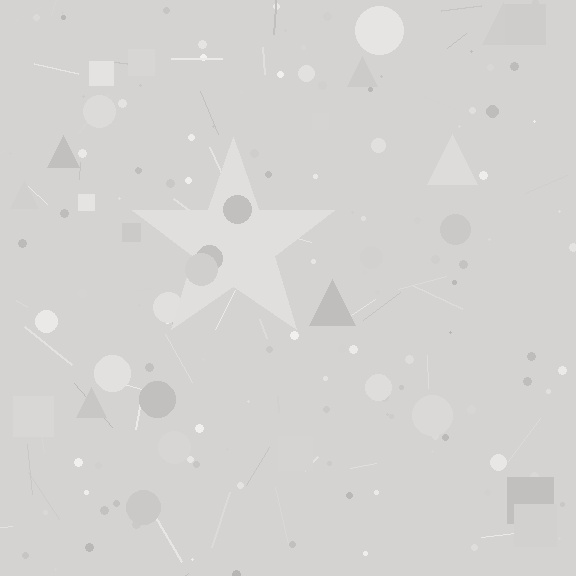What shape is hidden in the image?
A star is hidden in the image.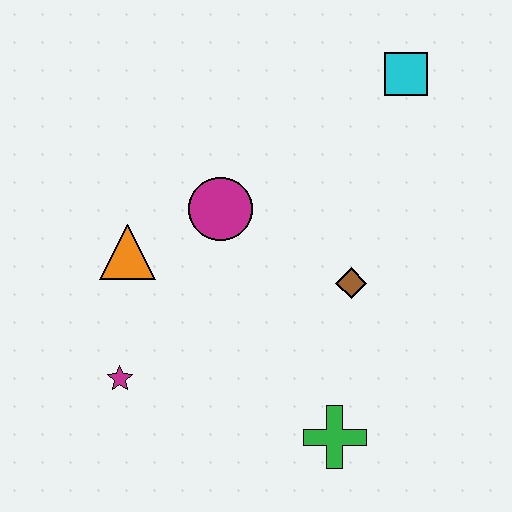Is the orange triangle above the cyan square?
No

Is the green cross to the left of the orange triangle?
No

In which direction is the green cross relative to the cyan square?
The green cross is below the cyan square.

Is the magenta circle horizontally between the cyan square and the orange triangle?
Yes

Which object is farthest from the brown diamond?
The magenta star is farthest from the brown diamond.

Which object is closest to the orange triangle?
The magenta circle is closest to the orange triangle.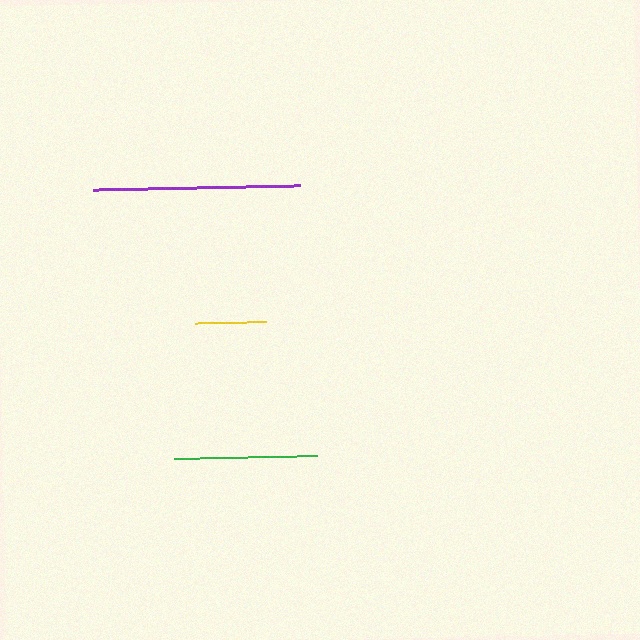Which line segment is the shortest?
The yellow line is the shortest at approximately 72 pixels.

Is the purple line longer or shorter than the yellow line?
The purple line is longer than the yellow line.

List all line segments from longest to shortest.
From longest to shortest: purple, green, yellow.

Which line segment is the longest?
The purple line is the longest at approximately 207 pixels.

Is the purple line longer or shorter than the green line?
The purple line is longer than the green line.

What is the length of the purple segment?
The purple segment is approximately 207 pixels long.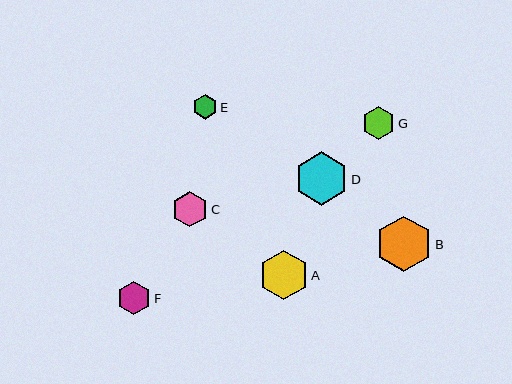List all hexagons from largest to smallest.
From largest to smallest: B, D, A, C, F, G, E.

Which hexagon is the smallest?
Hexagon E is the smallest with a size of approximately 24 pixels.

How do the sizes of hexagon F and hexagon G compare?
Hexagon F and hexagon G are approximately the same size.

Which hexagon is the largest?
Hexagon B is the largest with a size of approximately 56 pixels.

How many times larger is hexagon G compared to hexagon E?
Hexagon G is approximately 1.4 times the size of hexagon E.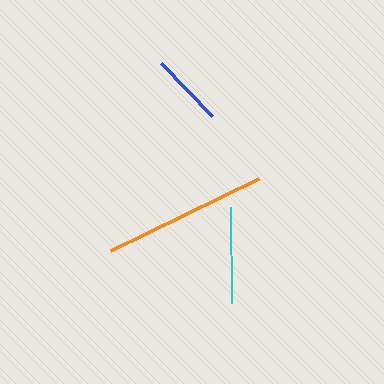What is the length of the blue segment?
The blue segment is approximately 73 pixels long.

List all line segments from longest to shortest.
From longest to shortest: orange, cyan, blue.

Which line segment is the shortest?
The blue line is the shortest at approximately 73 pixels.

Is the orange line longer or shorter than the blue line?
The orange line is longer than the blue line.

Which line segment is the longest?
The orange line is the longest at approximately 164 pixels.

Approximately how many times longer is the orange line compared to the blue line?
The orange line is approximately 2.2 times the length of the blue line.